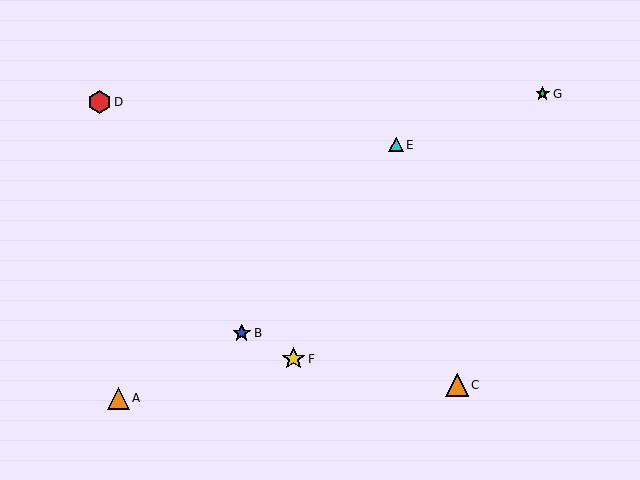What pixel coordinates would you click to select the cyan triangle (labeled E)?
Click at (396, 145) to select the cyan triangle E.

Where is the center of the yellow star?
The center of the yellow star is at (293, 359).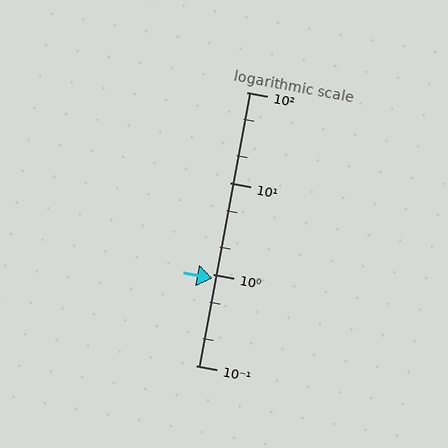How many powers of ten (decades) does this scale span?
The scale spans 3 decades, from 0.1 to 100.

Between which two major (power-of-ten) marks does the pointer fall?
The pointer is between 0.1 and 1.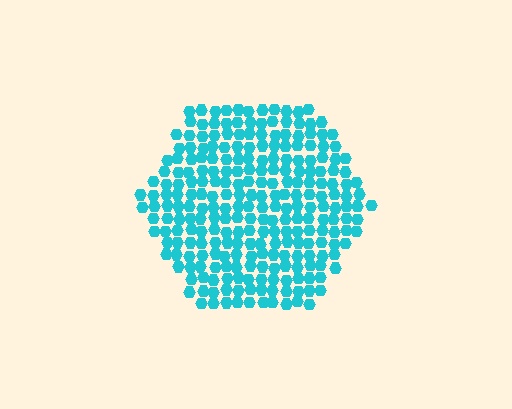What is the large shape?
The large shape is a hexagon.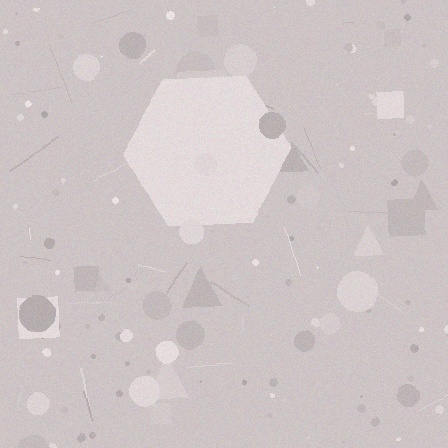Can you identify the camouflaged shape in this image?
The camouflaged shape is a hexagon.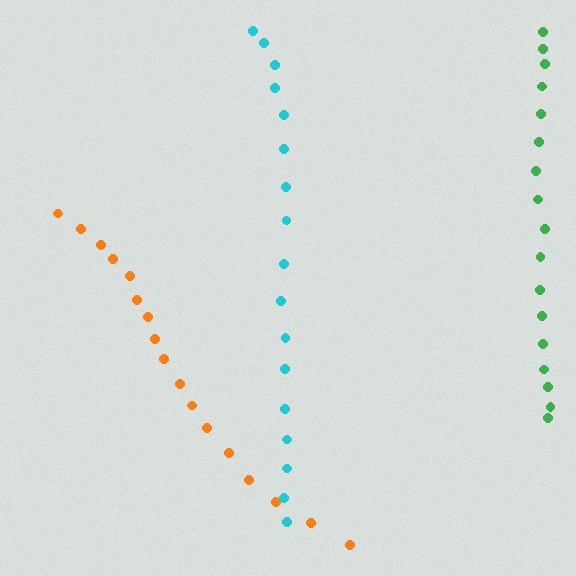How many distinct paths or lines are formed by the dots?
There are 3 distinct paths.